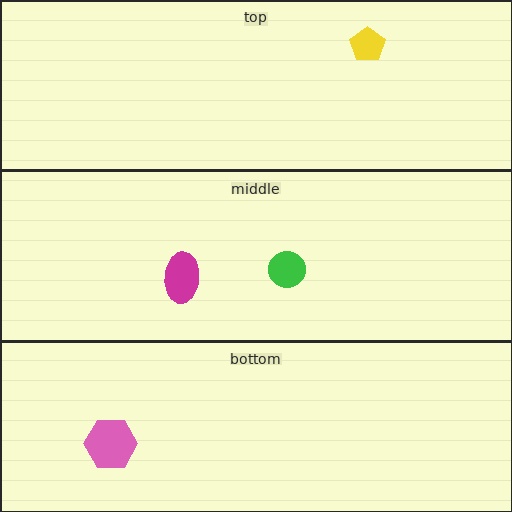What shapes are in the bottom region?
The pink hexagon.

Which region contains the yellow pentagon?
The top region.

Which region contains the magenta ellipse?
The middle region.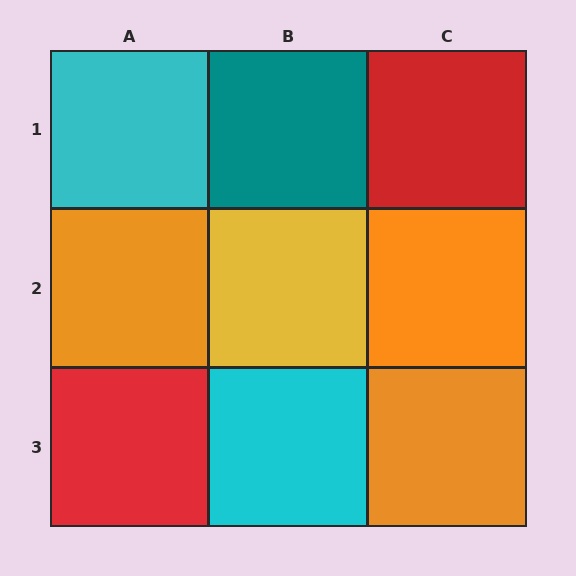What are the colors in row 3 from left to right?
Red, cyan, orange.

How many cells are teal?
1 cell is teal.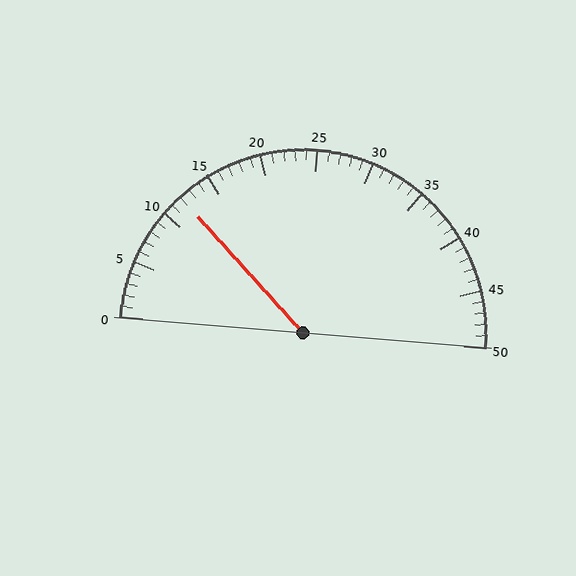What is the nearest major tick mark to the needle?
The nearest major tick mark is 10.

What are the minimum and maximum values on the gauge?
The gauge ranges from 0 to 50.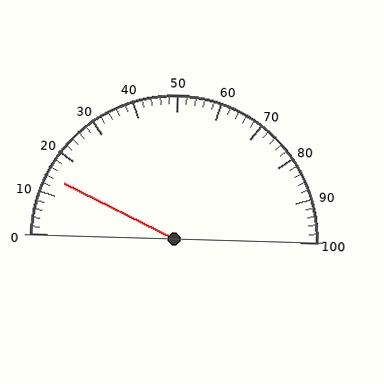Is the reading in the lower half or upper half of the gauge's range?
The reading is in the lower half of the range (0 to 100).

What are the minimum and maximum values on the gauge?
The gauge ranges from 0 to 100.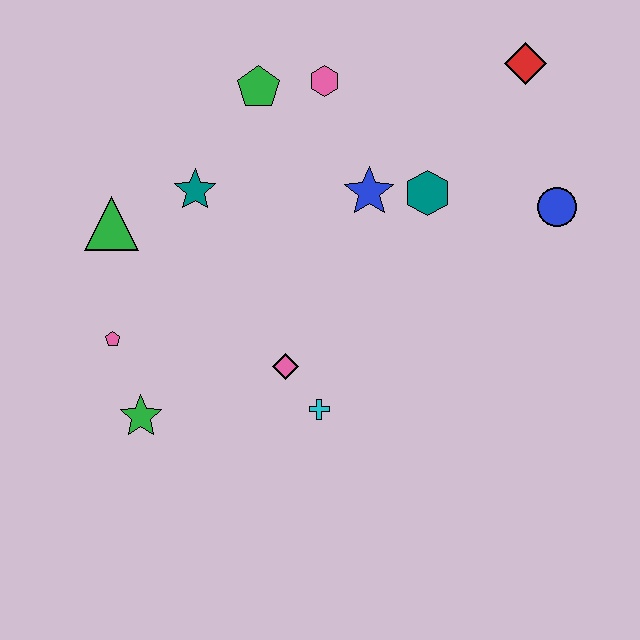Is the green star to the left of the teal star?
Yes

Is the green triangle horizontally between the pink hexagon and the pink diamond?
No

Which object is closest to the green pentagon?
The pink hexagon is closest to the green pentagon.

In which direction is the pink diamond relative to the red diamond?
The pink diamond is below the red diamond.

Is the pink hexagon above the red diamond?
No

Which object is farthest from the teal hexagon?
The green star is farthest from the teal hexagon.